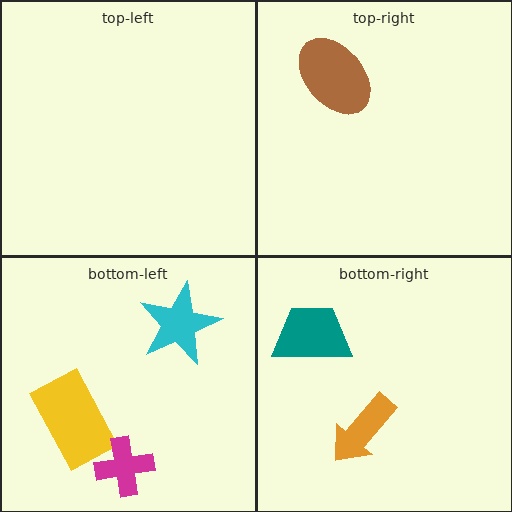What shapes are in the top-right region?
The brown ellipse.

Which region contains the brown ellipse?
The top-right region.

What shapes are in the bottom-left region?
The cyan star, the yellow rectangle, the magenta cross.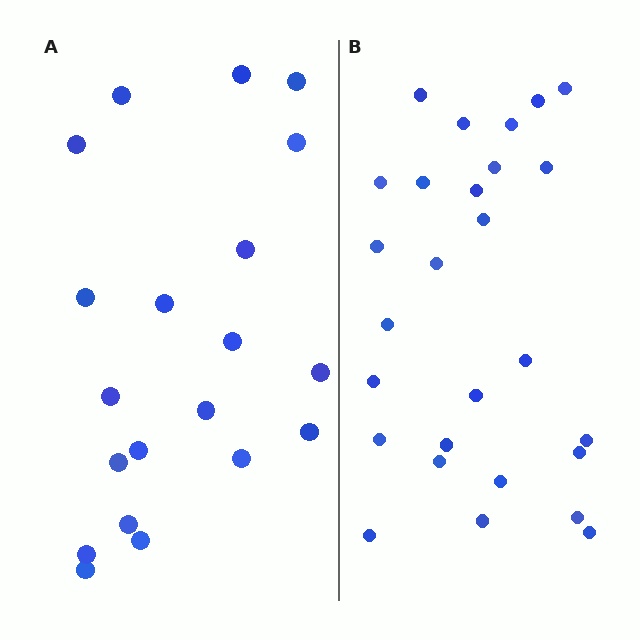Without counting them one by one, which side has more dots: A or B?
Region B (the right region) has more dots.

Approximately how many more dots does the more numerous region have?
Region B has roughly 8 or so more dots than region A.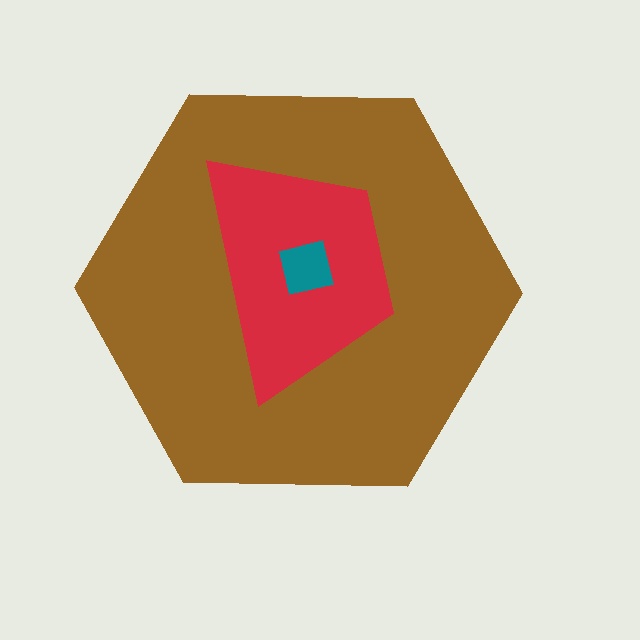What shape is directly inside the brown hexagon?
The red trapezoid.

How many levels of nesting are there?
3.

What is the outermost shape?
The brown hexagon.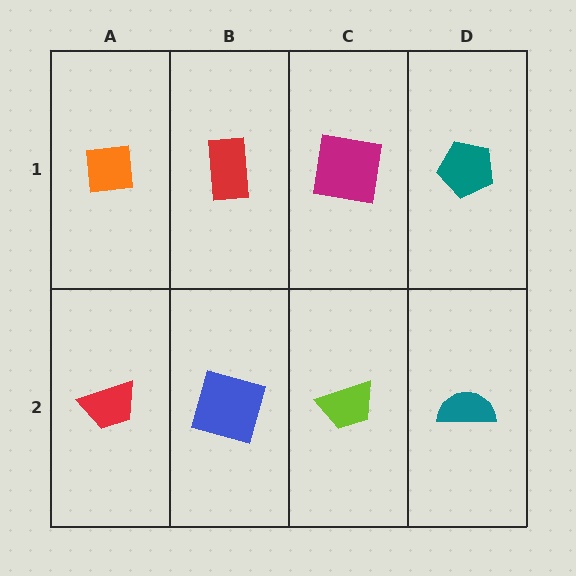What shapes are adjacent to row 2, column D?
A teal pentagon (row 1, column D), a lime trapezoid (row 2, column C).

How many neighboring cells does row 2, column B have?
3.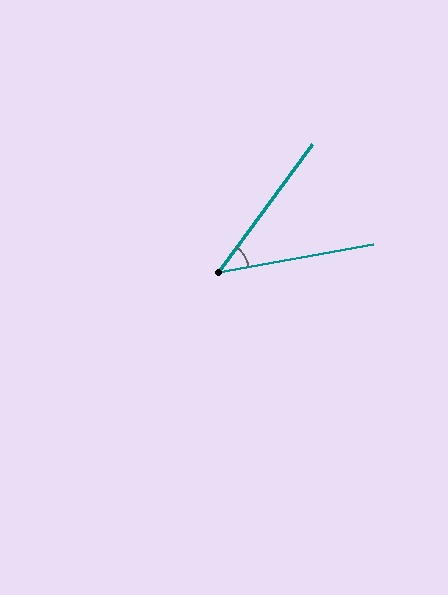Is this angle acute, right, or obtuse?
It is acute.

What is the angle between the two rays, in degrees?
Approximately 43 degrees.